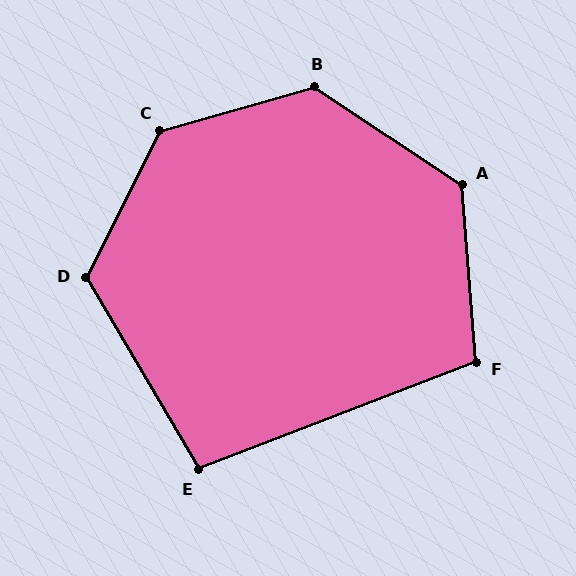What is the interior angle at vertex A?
Approximately 128 degrees (obtuse).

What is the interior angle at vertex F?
Approximately 107 degrees (obtuse).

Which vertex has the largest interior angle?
C, at approximately 133 degrees.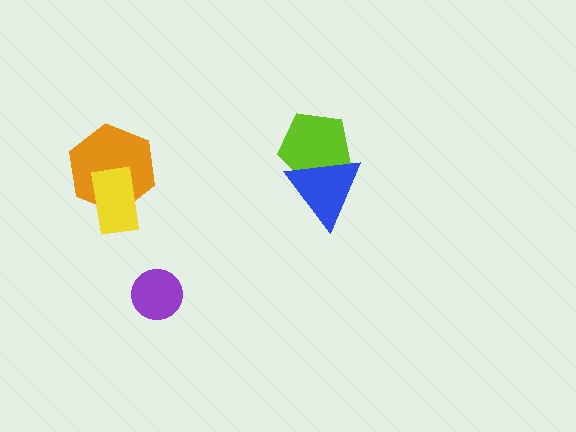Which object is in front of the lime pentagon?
The blue triangle is in front of the lime pentagon.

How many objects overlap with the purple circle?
0 objects overlap with the purple circle.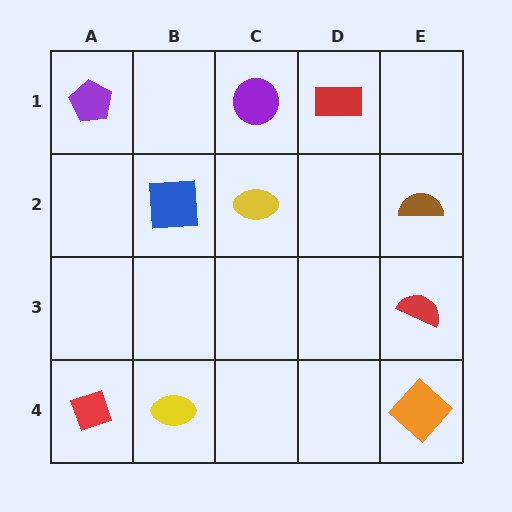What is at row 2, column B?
A blue square.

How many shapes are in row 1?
3 shapes.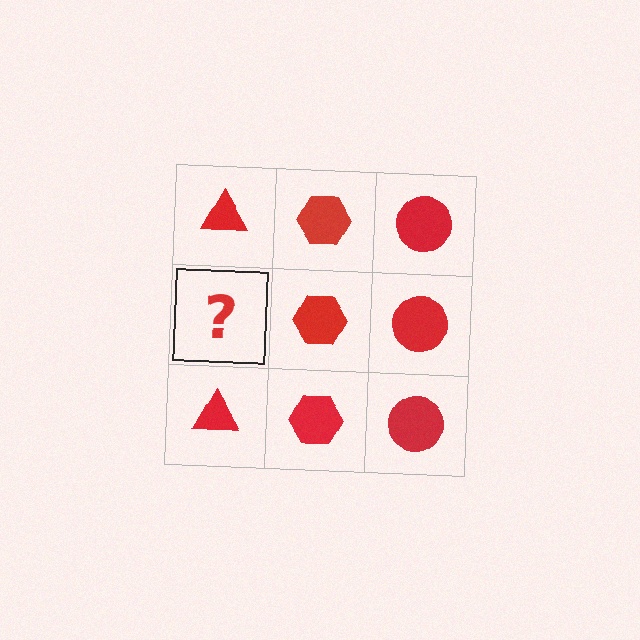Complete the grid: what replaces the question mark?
The question mark should be replaced with a red triangle.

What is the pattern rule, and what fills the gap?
The rule is that each column has a consistent shape. The gap should be filled with a red triangle.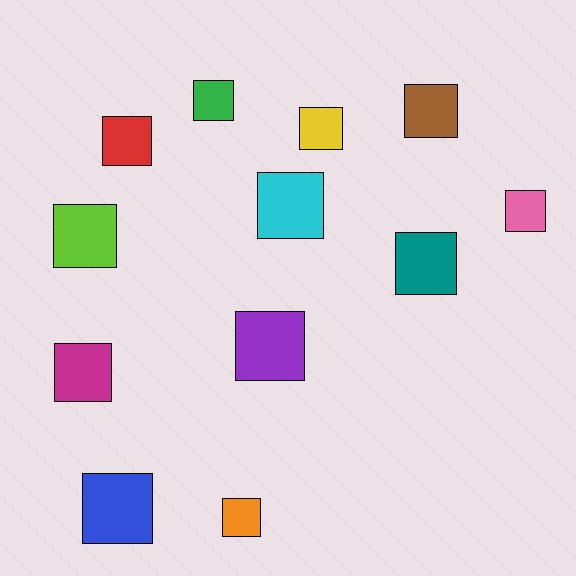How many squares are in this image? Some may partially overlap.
There are 12 squares.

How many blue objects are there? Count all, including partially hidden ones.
There is 1 blue object.